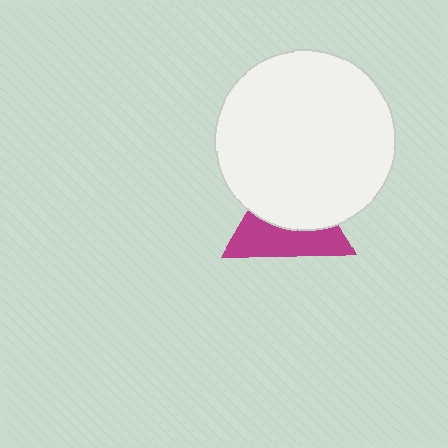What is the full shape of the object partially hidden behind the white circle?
The partially hidden object is a magenta triangle.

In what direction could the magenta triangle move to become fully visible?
The magenta triangle could move down. That would shift it out from behind the white circle entirely.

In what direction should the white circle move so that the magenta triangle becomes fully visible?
The white circle should move up. That is the shortest direction to clear the overlap and leave the magenta triangle fully visible.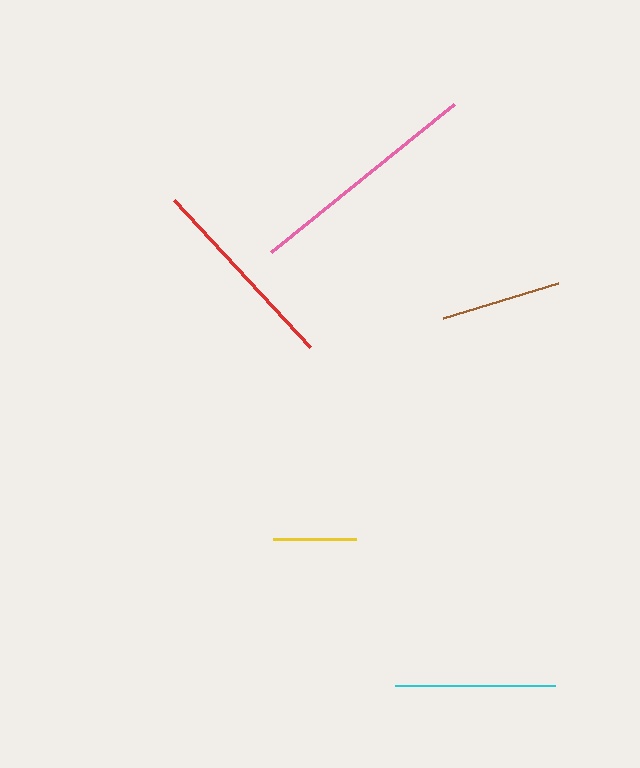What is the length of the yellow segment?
The yellow segment is approximately 84 pixels long.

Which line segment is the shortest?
The yellow line is the shortest at approximately 84 pixels.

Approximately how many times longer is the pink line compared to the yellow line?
The pink line is approximately 2.8 times the length of the yellow line.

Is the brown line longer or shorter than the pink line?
The pink line is longer than the brown line.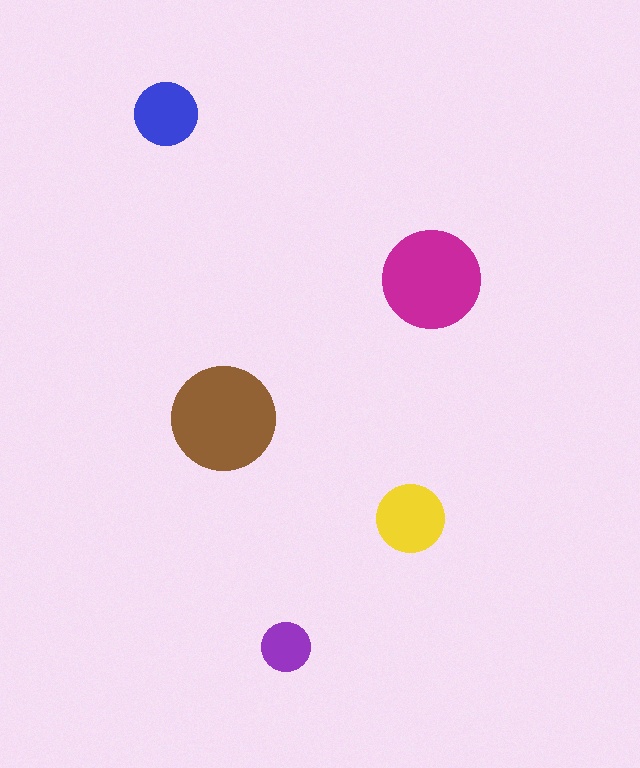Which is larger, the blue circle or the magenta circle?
The magenta one.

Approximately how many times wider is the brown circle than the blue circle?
About 1.5 times wider.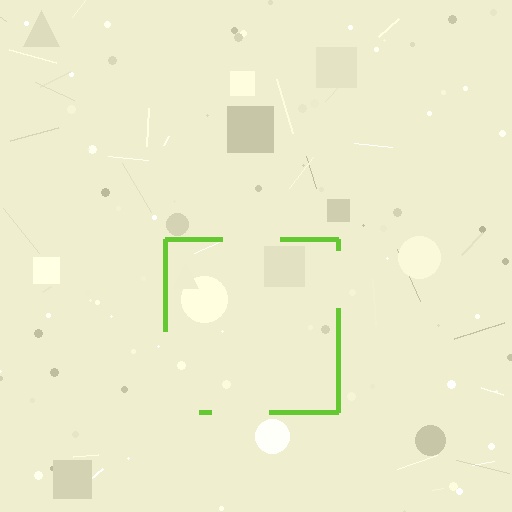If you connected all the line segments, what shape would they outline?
They would outline a square.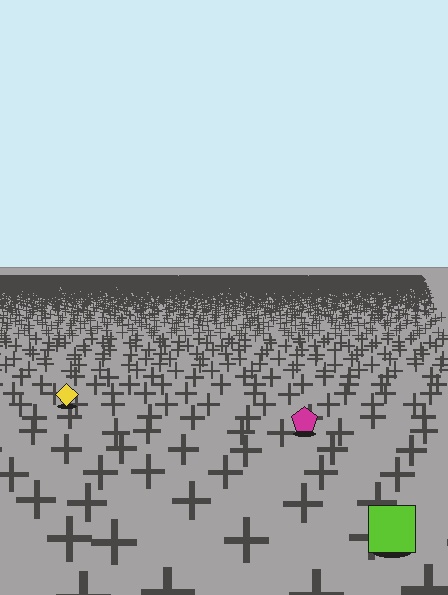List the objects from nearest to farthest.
From nearest to farthest: the lime square, the magenta pentagon, the yellow diamond.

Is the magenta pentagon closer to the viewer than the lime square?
No. The lime square is closer — you can tell from the texture gradient: the ground texture is coarser near it.